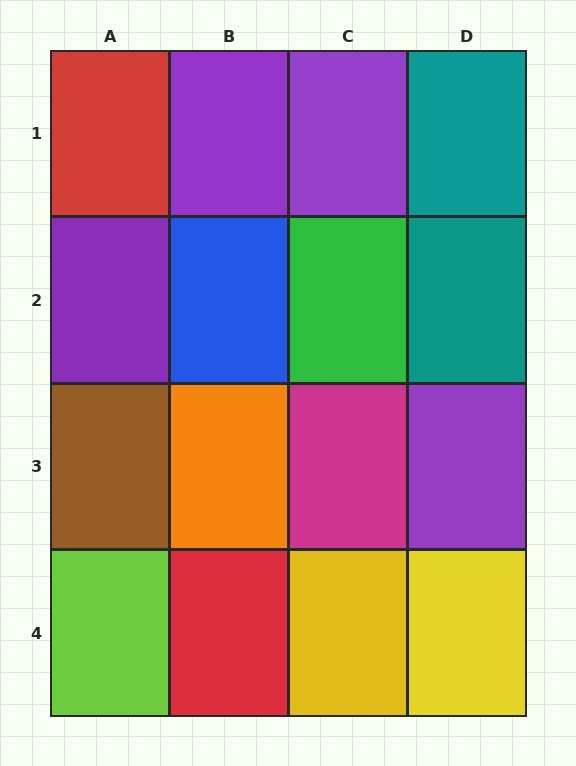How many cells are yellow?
2 cells are yellow.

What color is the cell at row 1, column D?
Teal.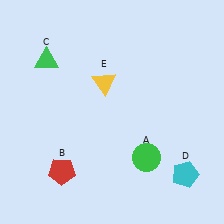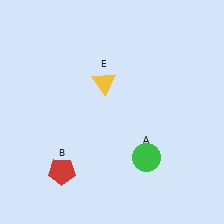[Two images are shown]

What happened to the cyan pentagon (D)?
The cyan pentagon (D) was removed in Image 2. It was in the bottom-right area of Image 1.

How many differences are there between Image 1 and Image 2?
There are 2 differences between the two images.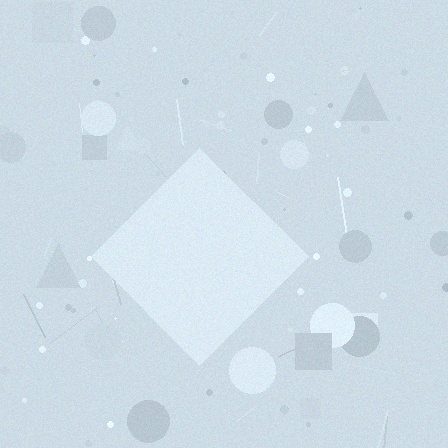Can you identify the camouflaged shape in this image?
The camouflaged shape is a diamond.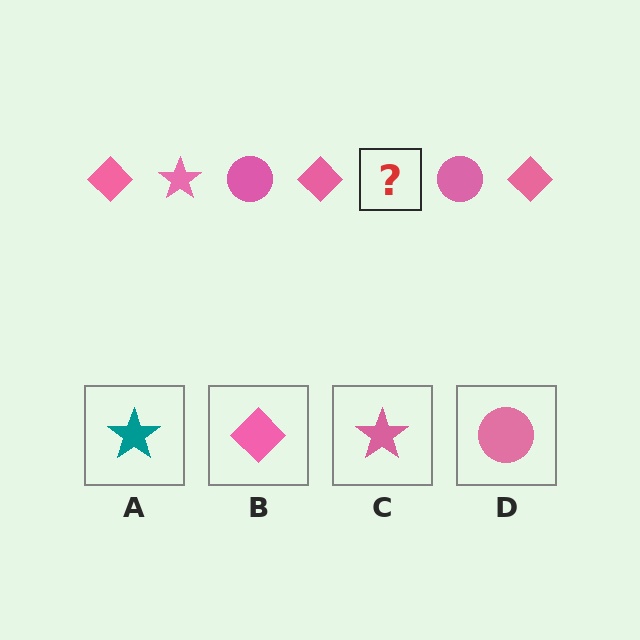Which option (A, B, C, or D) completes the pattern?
C.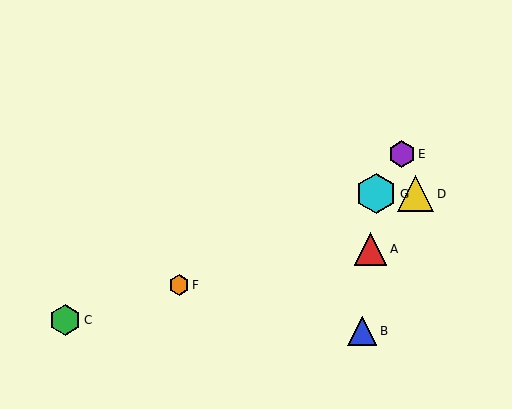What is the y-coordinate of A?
Object A is at y≈249.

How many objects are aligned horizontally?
2 objects (D, G) are aligned horizontally.